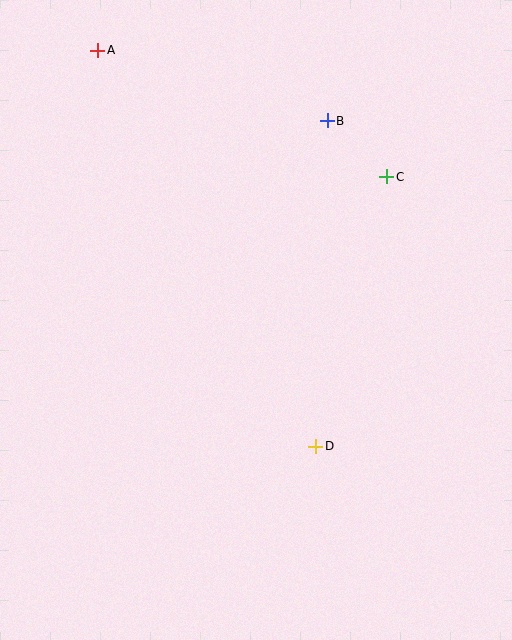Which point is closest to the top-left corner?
Point A is closest to the top-left corner.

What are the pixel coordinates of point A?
Point A is at (98, 50).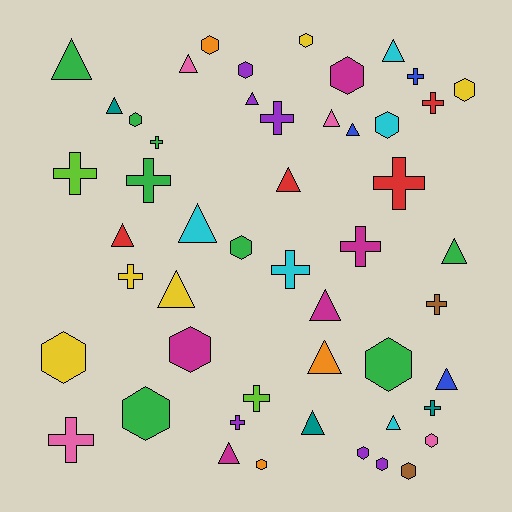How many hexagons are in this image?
There are 17 hexagons.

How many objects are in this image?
There are 50 objects.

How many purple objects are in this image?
There are 6 purple objects.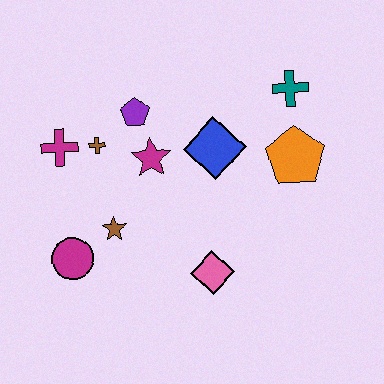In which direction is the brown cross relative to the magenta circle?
The brown cross is above the magenta circle.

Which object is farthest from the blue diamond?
The magenta circle is farthest from the blue diamond.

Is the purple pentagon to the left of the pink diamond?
Yes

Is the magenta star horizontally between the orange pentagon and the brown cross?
Yes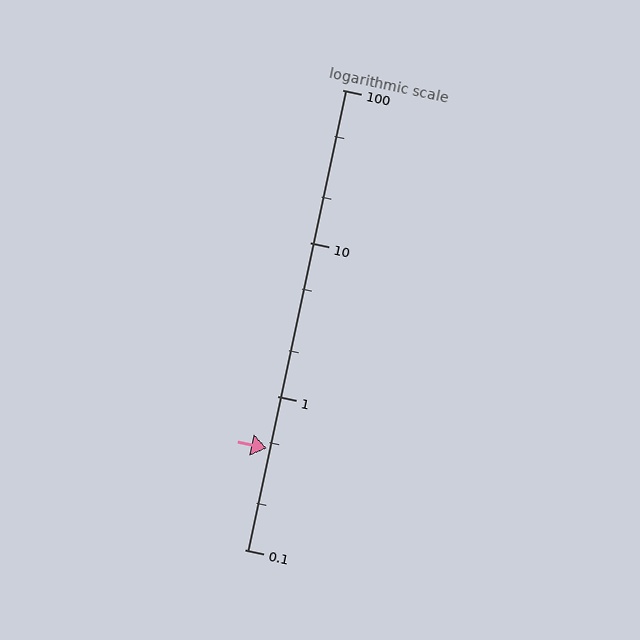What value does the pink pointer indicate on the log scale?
The pointer indicates approximately 0.46.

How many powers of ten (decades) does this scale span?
The scale spans 3 decades, from 0.1 to 100.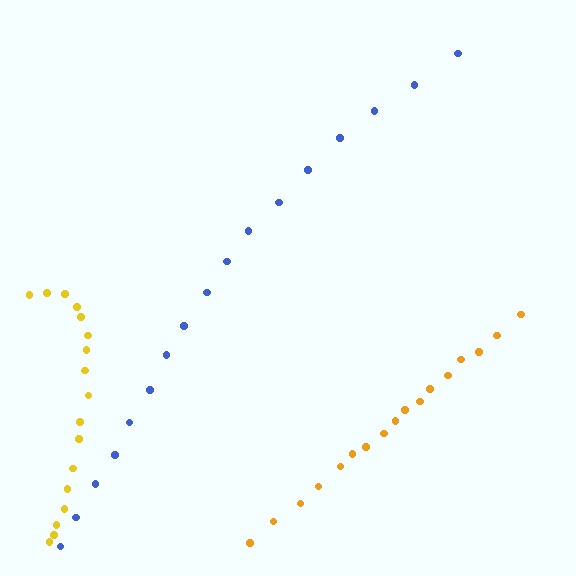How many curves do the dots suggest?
There are 3 distinct paths.